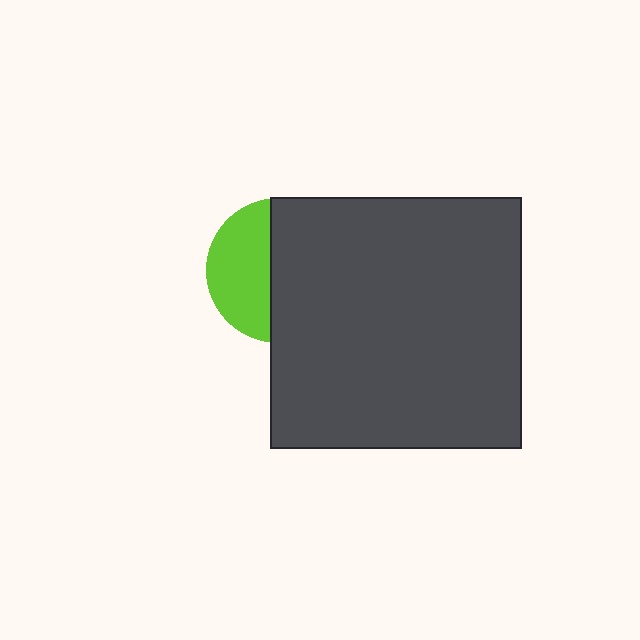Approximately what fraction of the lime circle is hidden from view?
Roughly 58% of the lime circle is hidden behind the dark gray square.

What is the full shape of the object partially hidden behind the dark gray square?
The partially hidden object is a lime circle.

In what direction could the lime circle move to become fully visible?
The lime circle could move left. That would shift it out from behind the dark gray square entirely.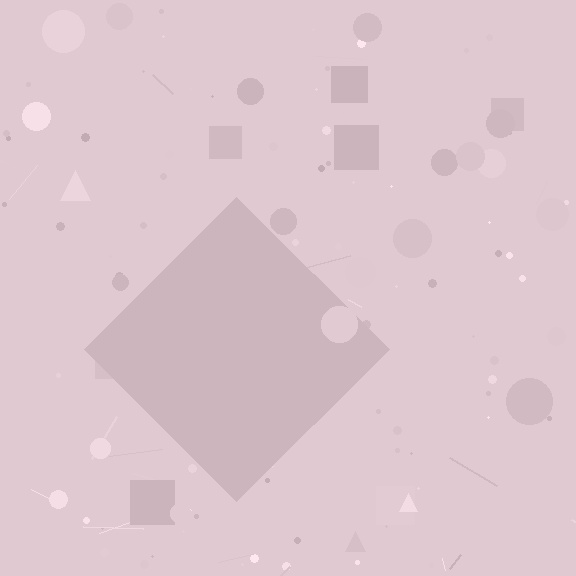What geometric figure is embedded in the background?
A diamond is embedded in the background.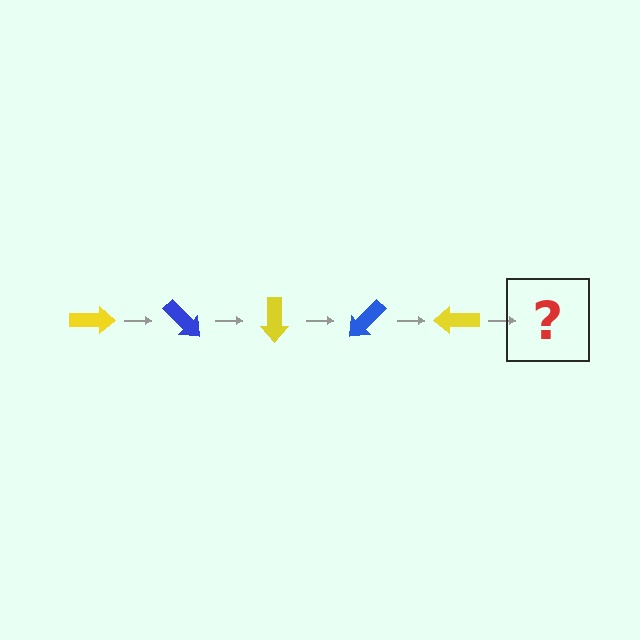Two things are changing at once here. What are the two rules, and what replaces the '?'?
The two rules are that it rotates 45 degrees each step and the color cycles through yellow and blue. The '?' should be a blue arrow, rotated 225 degrees from the start.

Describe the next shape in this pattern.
It should be a blue arrow, rotated 225 degrees from the start.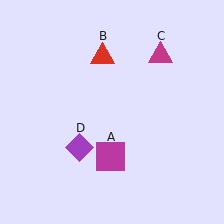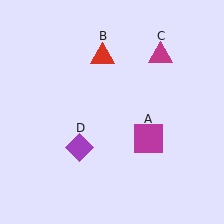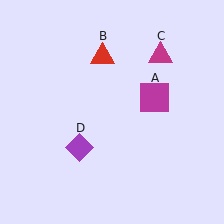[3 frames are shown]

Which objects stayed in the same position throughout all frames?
Red triangle (object B) and magenta triangle (object C) and purple diamond (object D) remained stationary.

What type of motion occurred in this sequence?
The magenta square (object A) rotated counterclockwise around the center of the scene.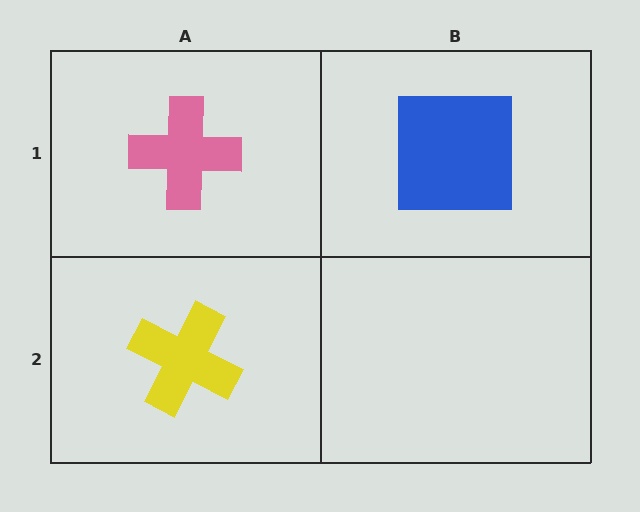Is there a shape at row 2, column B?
No, that cell is empty.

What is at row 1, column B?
A blue square.